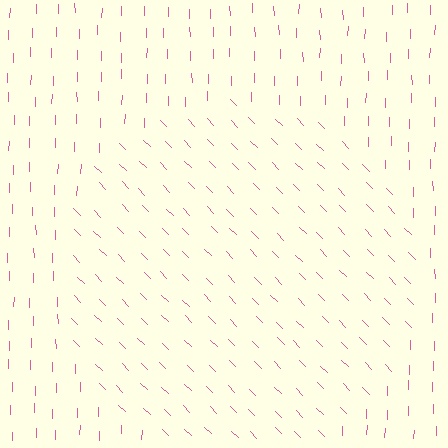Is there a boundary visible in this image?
Yes, there is a texture boundary formed by a change in line orientation.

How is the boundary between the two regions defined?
The boundary is defined purely by a change in line orientation (approximately 45 degrees difference). All lines are the same color and thickness.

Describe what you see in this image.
The image is filled with small pink line segments. A circle region in the image has lines oriented differently from the surrounding lines, creating a visible texture boundary.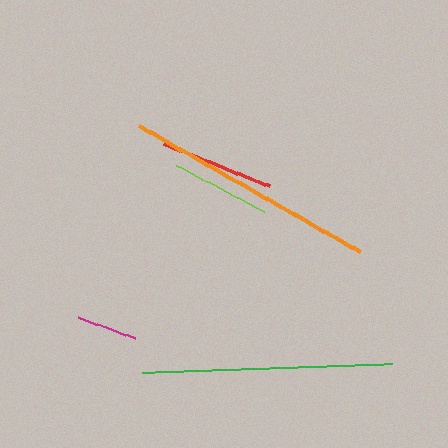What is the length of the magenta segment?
The magenta segment is approximately 61 pixels long.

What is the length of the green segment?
The green segment is approximately 250 pixels long.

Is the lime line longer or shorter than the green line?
The green line is longer than the lime line.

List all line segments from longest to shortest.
From longest to shortest: orange, green, red, lime, magenta.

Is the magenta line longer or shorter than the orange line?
The orange line is longer than the magenta line.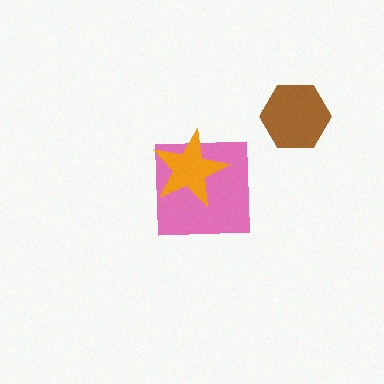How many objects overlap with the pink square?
1 object overlaps with the pink square.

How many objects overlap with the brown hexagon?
0 objects overlap with the brown hexagon.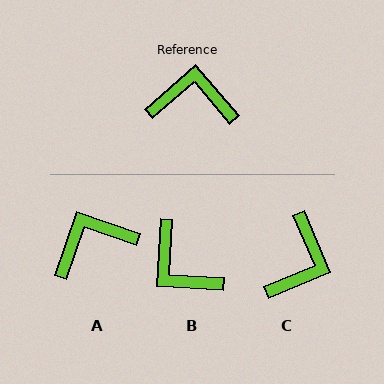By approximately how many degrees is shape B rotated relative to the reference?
Approximately 136 degrees counter-clockwise.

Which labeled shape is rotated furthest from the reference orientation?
B, about 136 degrees away.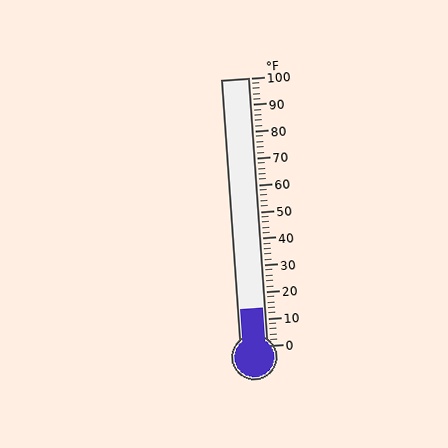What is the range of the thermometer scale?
The thermometer scale ranges from 0°F to 100°F.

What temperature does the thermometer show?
The thermometer shows approximately 14°F.